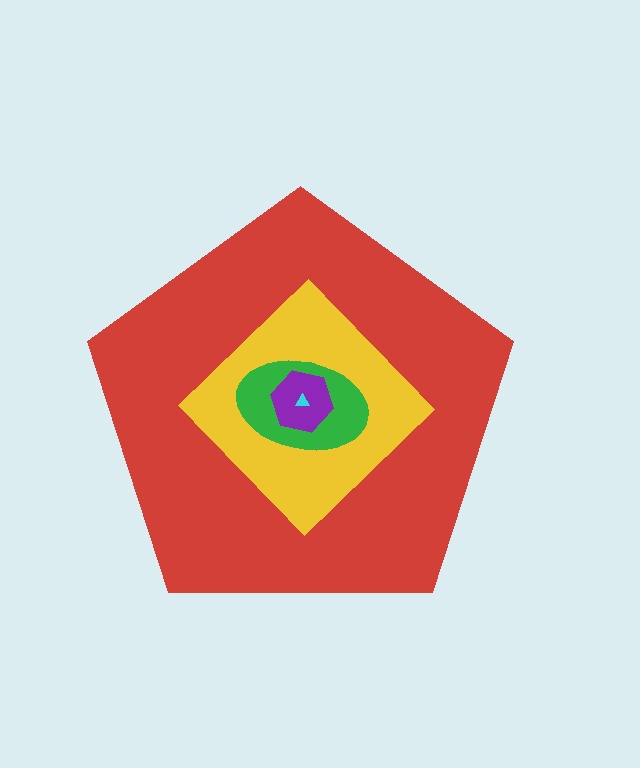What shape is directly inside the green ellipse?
The purple hexagon.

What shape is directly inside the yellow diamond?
The green ellipse.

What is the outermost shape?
The red pentagon.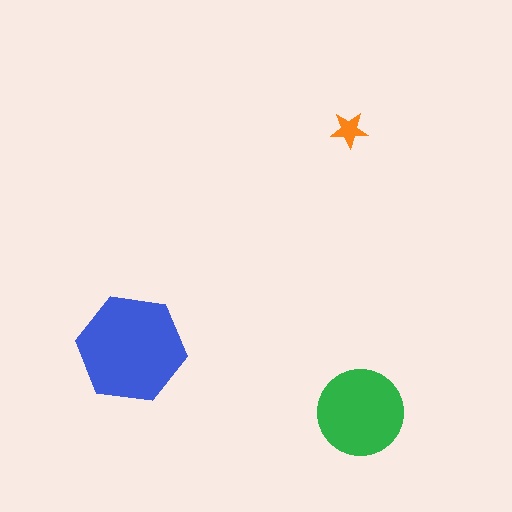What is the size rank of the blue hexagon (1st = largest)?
1st.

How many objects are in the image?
There are 3 objects in the image.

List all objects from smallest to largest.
The orange star, the green circle, the blue hexagon.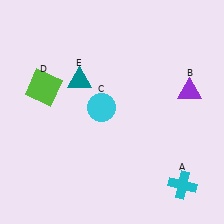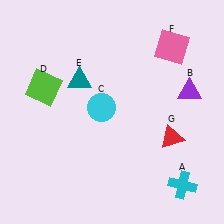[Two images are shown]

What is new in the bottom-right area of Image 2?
A red triangle (G) was added in the bottom-right area of Image 2.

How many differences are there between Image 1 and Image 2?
There are 2 differences between the two images.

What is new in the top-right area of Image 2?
A pink square (F) was added in the top-right area of Image 2.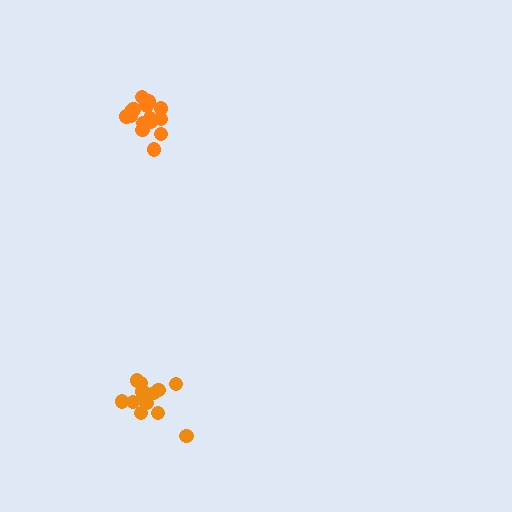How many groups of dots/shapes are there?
There are 2 groups.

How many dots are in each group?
Group 1: 17 dots, Group 2: 13 dots (30 total).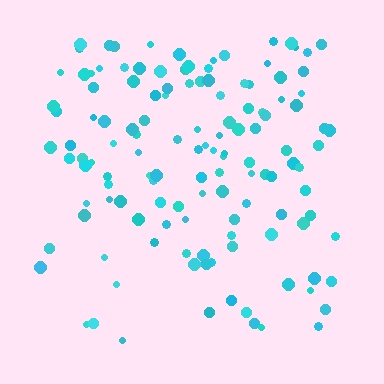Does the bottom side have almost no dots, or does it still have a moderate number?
Still a moderate number, just noticeably fewer than the top.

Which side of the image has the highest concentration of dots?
The top.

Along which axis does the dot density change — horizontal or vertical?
Vertical.